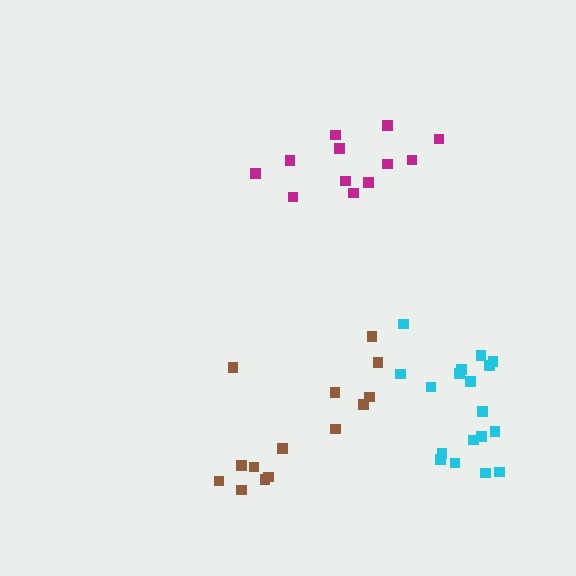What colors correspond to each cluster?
The clusters are colored: cyan, magenta, brown.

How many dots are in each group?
Group 1: 18 dots, Group 2: 12 dots, Group 3: 14 dots (44 total).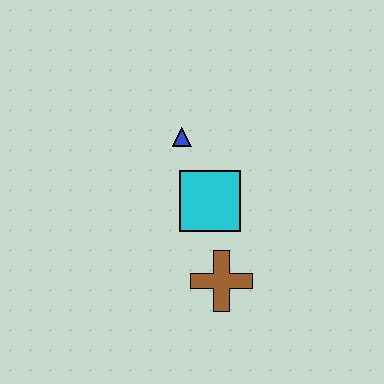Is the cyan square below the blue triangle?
Yes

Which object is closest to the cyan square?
The blue triangle is closest to the cyan square.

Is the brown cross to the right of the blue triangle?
Yes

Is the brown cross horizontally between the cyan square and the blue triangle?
No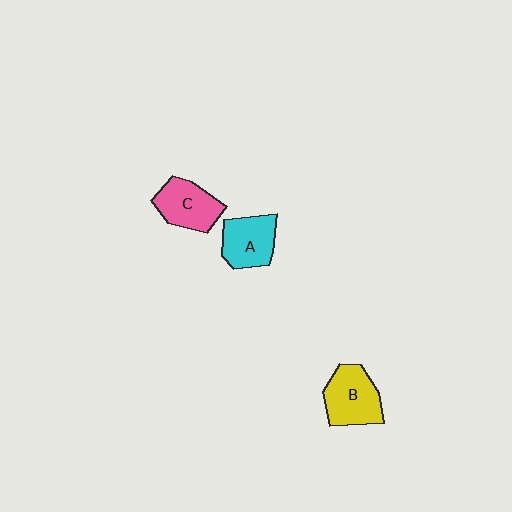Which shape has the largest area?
Shape B (yellow).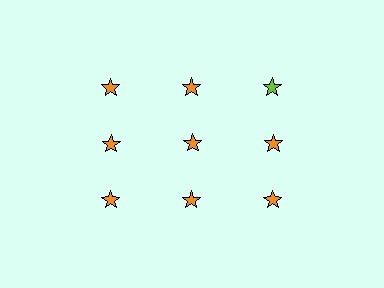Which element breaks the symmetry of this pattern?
The lime star in the top row, center column breaks the symmetry. All other shapes are orange stars.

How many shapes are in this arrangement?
There are 9 shapes arranged in a grid pattern.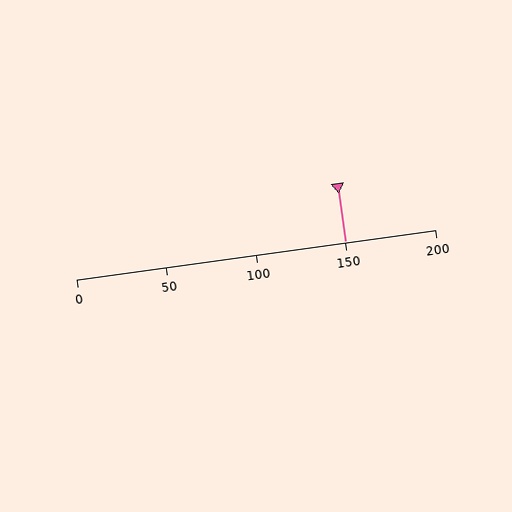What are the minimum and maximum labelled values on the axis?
The axis runs from 0 to 200.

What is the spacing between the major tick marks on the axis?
The major ticks are spaced 50 apart.